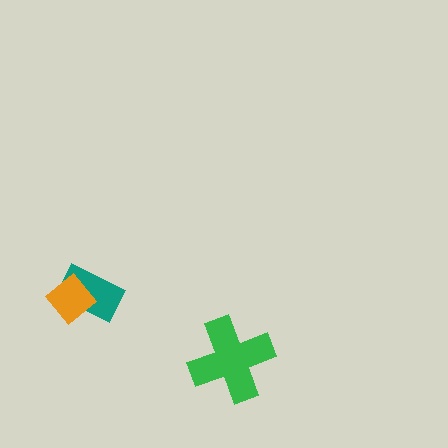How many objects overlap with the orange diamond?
1 object overlaps with the orange diamond.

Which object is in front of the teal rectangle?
The orange diamond is in front of the teal rectangle.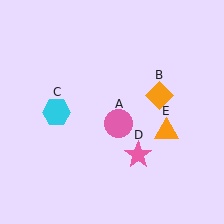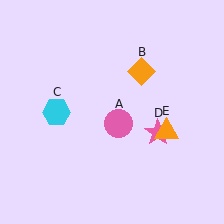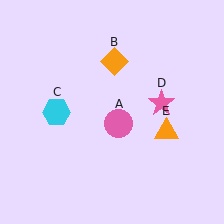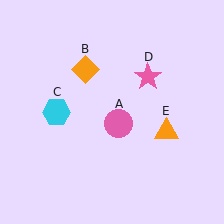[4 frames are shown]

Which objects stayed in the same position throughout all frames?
Pink circle (object A) and cyan hexagon (object C) and orange triangle (object E) remained stationary.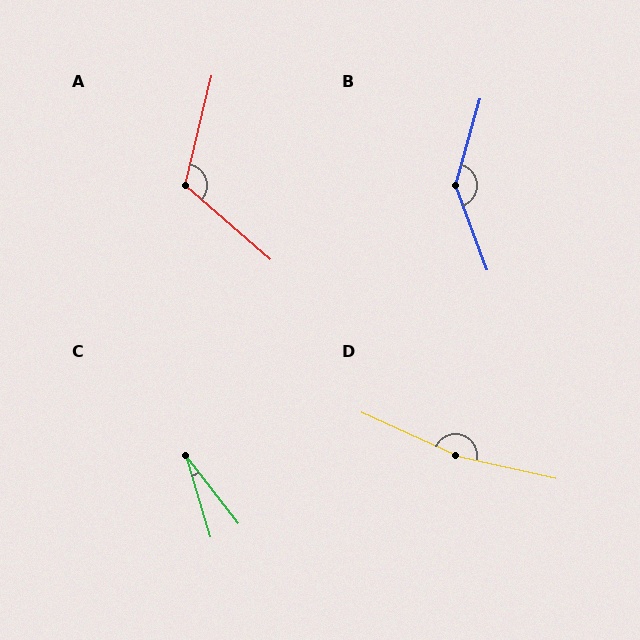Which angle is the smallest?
C, at approximately 21 degrees.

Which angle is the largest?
D, at approximately 168 degrees.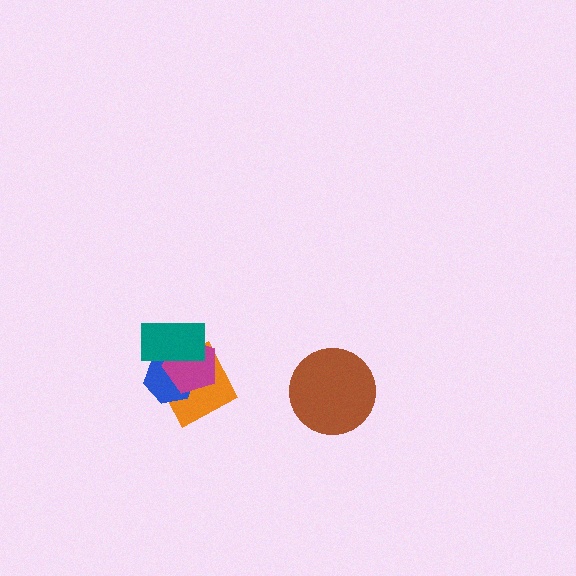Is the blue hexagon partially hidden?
Yes, it is partially covered by another shape.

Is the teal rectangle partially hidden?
No, no other shape covers it.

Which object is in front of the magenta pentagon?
The teal rectangle is in front of the magenta pentagon.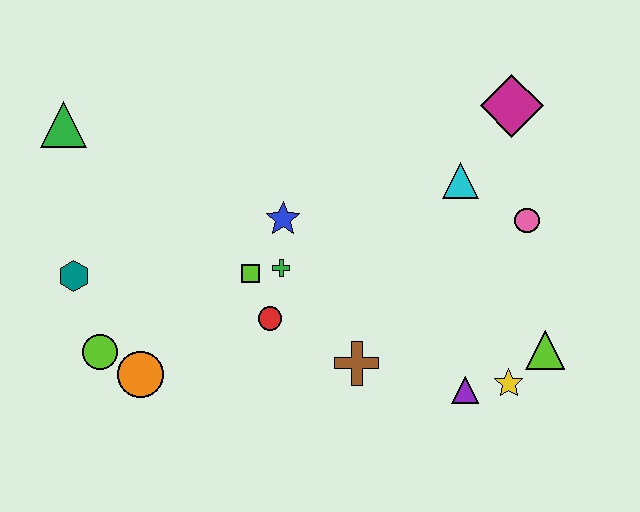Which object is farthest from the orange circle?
The magenta diamond is farthest from the orange circle.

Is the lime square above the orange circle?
Yes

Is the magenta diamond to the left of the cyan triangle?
No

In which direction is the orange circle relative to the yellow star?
The orange circle is to the left of the yellow star.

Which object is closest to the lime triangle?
The yellow star is closest to the lime triangle.